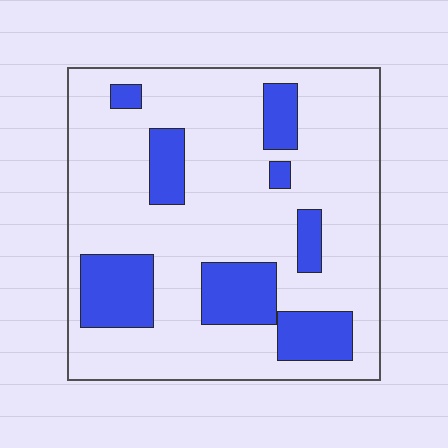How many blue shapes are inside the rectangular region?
8.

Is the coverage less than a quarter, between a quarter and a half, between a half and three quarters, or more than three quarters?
Less than a quarter.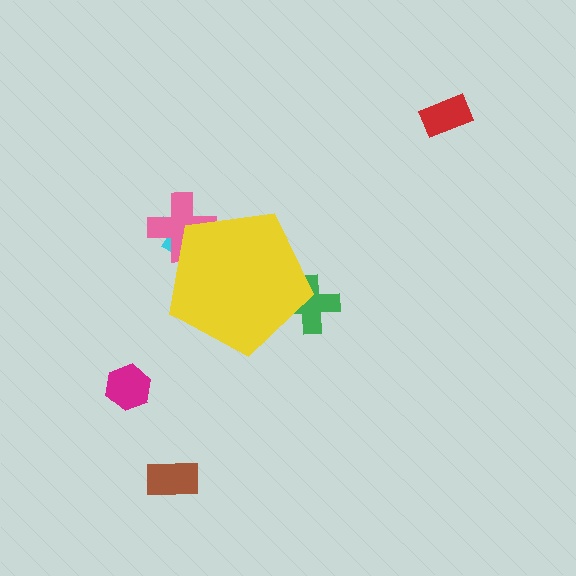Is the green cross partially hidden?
Yes, the green cross is partially hidden behind the yellow pentagon.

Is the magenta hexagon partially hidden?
No, the magenta hexagon is fully visible.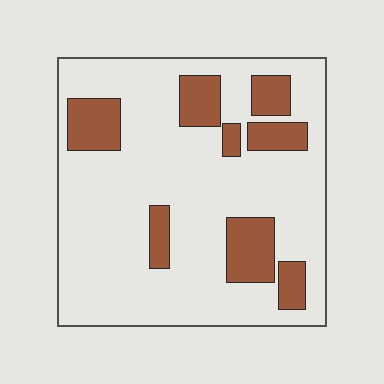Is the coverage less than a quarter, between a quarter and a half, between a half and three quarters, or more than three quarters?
Less than a quarter.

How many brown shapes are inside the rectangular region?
8.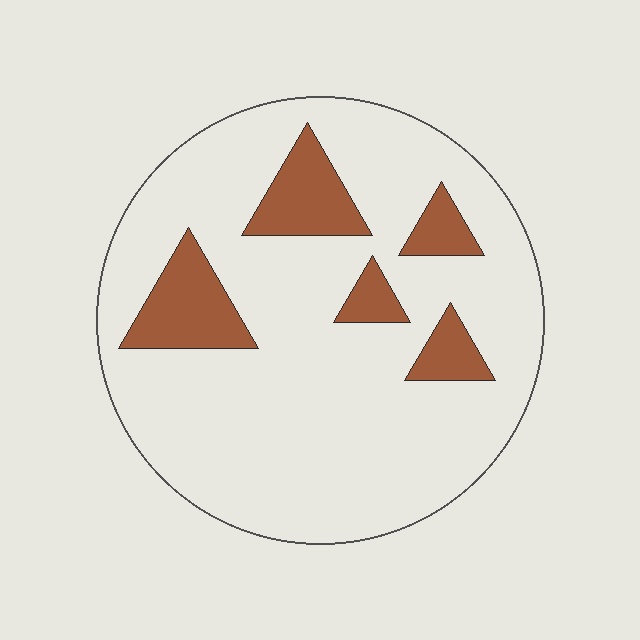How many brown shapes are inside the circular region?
5.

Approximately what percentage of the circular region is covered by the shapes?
Approximately 15%.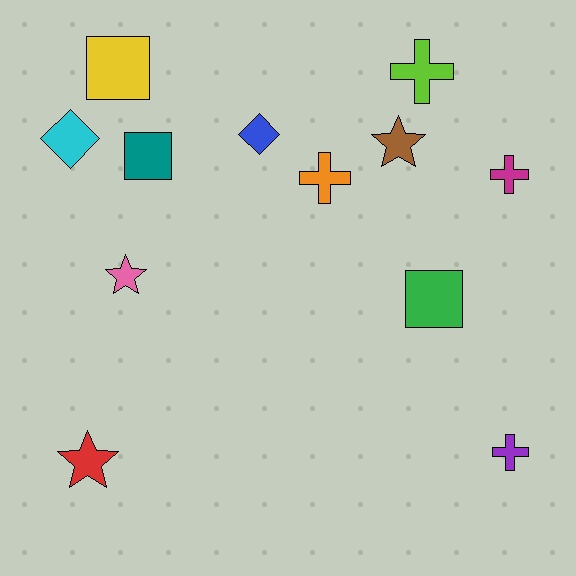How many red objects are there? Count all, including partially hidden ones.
There is 1 red object.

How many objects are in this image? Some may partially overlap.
There are 12 objects.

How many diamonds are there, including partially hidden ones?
There are 2 diamonds.